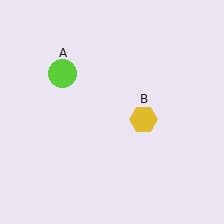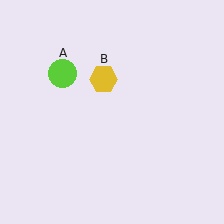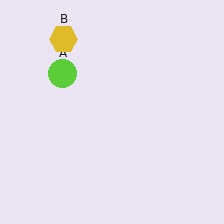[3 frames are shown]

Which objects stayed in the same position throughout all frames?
Lime circle (object A) remained stationary.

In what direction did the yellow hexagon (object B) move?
The yellow hexagon (object B) moved up and to the left.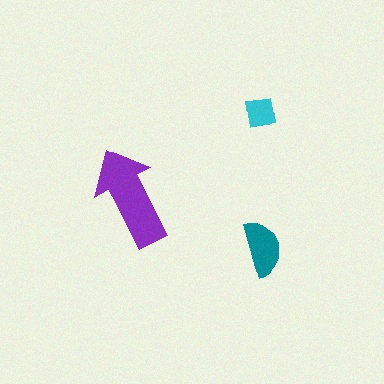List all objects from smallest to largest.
The cyan square, the teal semicircle, the purple arrow.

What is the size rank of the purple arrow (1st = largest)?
1st.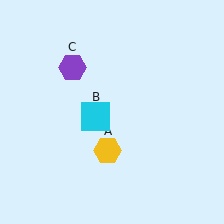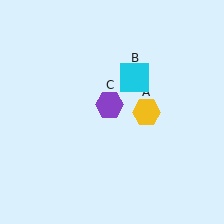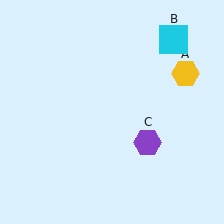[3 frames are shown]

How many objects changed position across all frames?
3 objects changed position: yellow hexagon (object A), cyan square (object B), purple hexagon (object C).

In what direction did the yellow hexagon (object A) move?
The yellow hexagon (object A) moved up and to the right.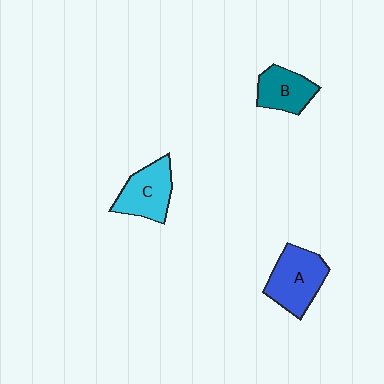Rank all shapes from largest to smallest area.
From largest to smallest: A (blue), C (cyan), B (teal).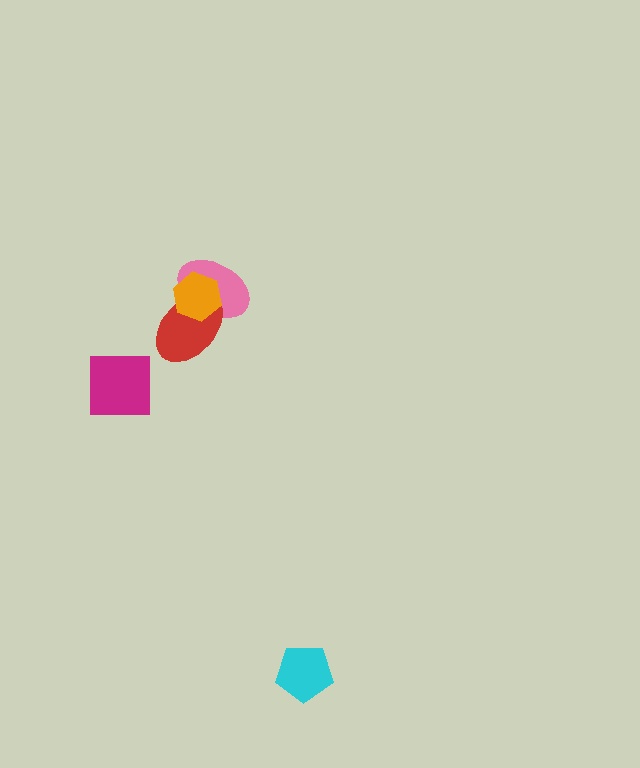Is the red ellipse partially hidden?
Yes, it is partially covered by another shape.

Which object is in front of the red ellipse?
The orange hexagon is in front of the red ellipse.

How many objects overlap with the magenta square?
0 objects overlap with the magenta square.